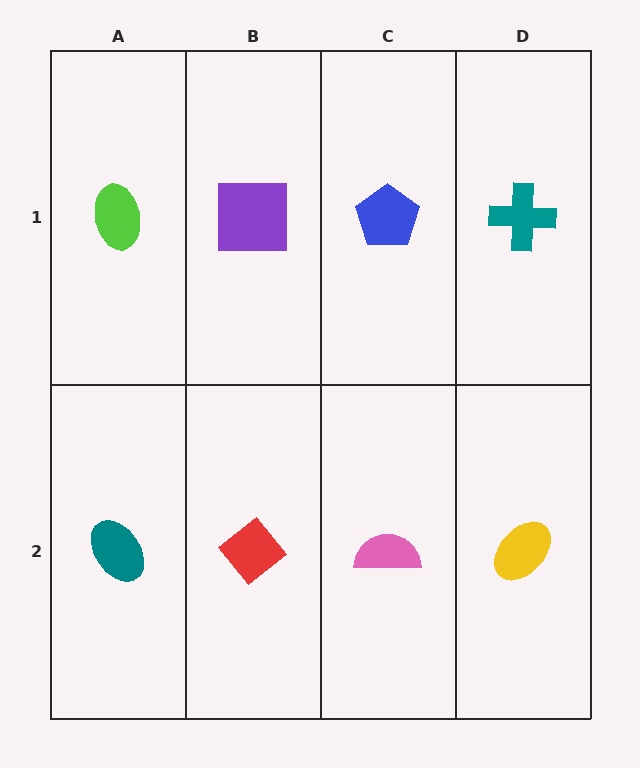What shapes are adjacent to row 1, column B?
A red diamond (row 2, column B), a lime ellipse (row 1, column A), a blue pentagon (row 1, column C).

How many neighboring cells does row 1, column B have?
3.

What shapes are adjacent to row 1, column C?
A pink semicircle (row 2, column C), a purple square (row 1, column B), a teal cross (row 1, column D).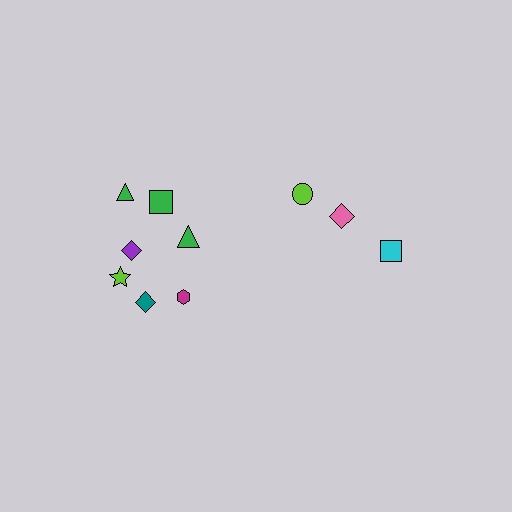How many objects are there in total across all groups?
There are 10 objects.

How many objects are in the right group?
There are 3 objects.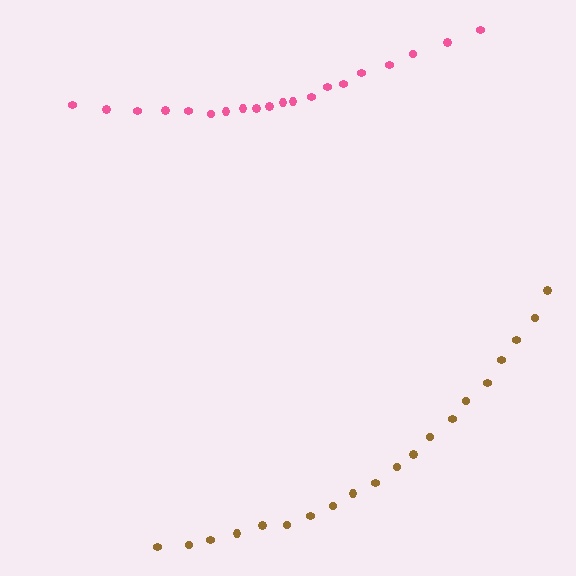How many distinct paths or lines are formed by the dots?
There are 2 distinct paths.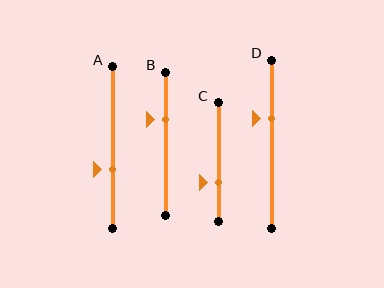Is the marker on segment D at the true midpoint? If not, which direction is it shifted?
No, the marker on segment D is shifted upward by about 15% of the segment length.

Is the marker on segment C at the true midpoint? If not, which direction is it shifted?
No, the marker on segment C is shifted downward by about 17% of the segment length.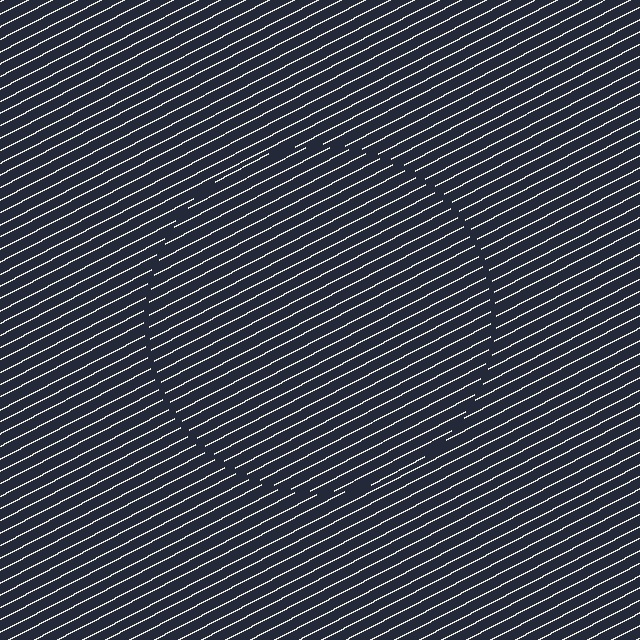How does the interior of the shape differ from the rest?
The interior of the shape contains the same grating, shifted by half a period — the contour is defined by the phase discontinuity where line-ends from the inner and outer gratings abut.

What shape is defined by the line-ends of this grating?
An illusory circle. The interior of the shape contains the same grating, shifted by half a period — the contour is defined by the phase discontinuity where line-ends from the inner and outer gratings abut.